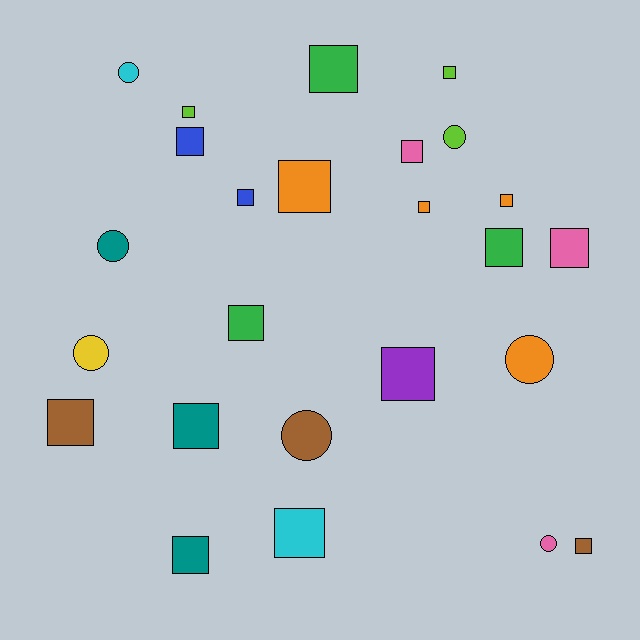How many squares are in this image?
There are 18 squares.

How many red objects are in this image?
There are no red objects.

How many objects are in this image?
There are 25 objects.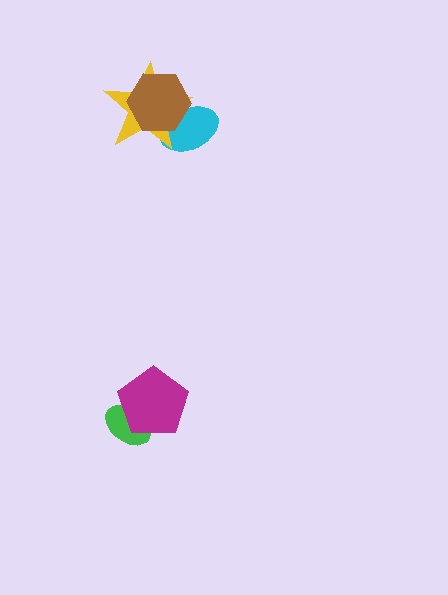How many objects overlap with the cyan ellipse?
2 objects overlap with the cyan ellipse.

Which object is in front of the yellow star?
The brown hexagon is in front of the yellow star.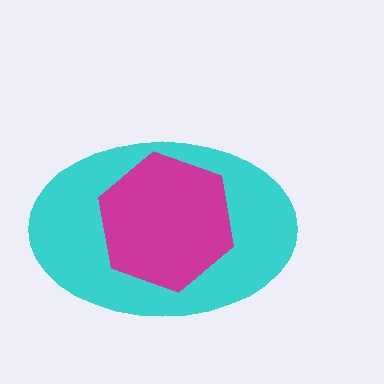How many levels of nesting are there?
2.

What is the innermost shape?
The magenta hexagon.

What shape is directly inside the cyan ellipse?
The magenta hexagon.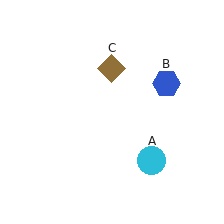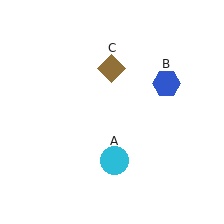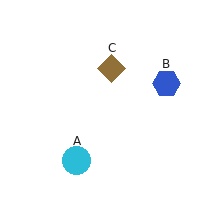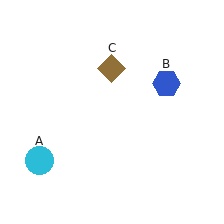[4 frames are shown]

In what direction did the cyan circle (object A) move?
The cyan circle (object A) moved left.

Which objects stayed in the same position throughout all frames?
Blue hexagon (object B) and brown diamond (object C) remained stationary.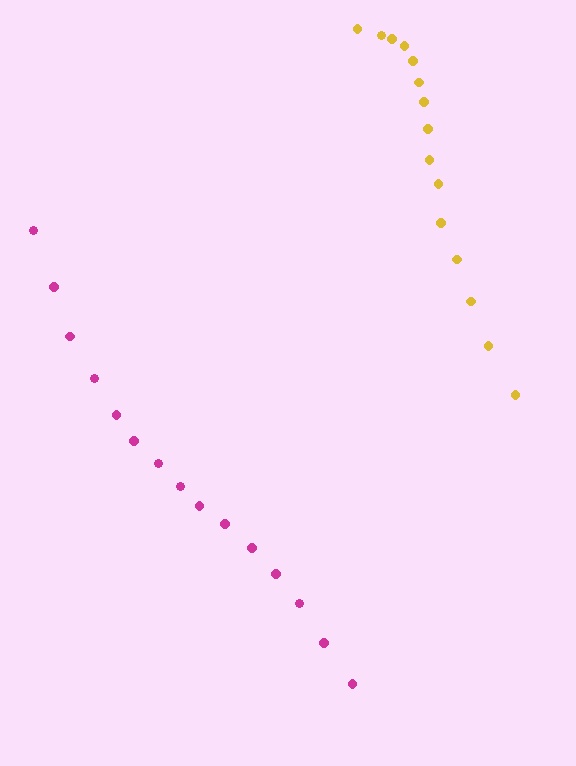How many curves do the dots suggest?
There are 2 distinct paths.